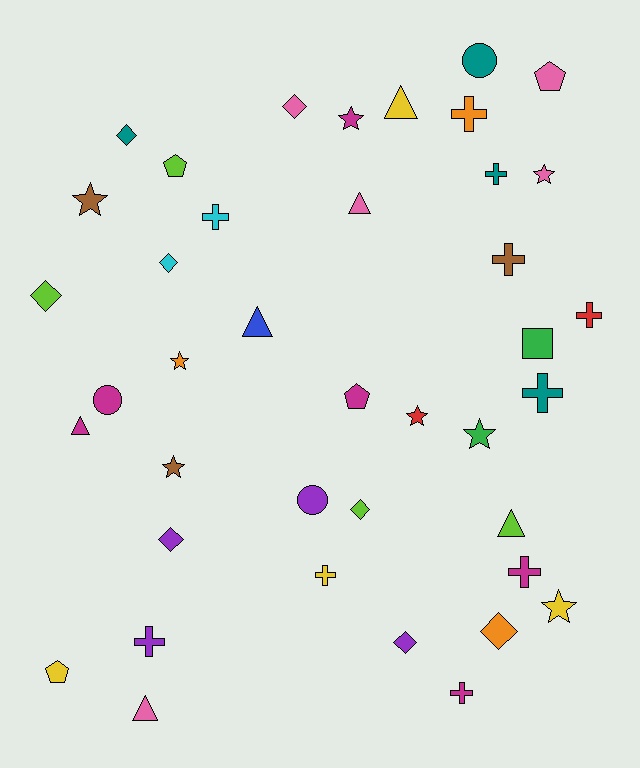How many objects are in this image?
There are 40 objects.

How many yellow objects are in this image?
There are 4 yellow objects.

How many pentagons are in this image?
There are 4 pentagons.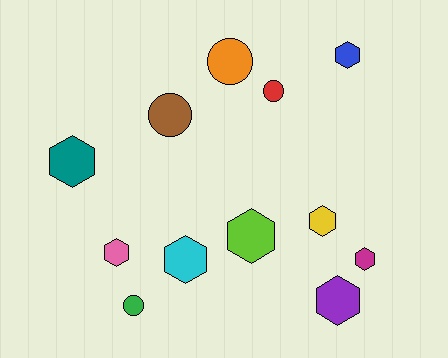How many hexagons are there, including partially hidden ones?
There are 8 hexagons.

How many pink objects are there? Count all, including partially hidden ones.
There is 1 pink object.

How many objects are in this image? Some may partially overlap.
There are 12 objects.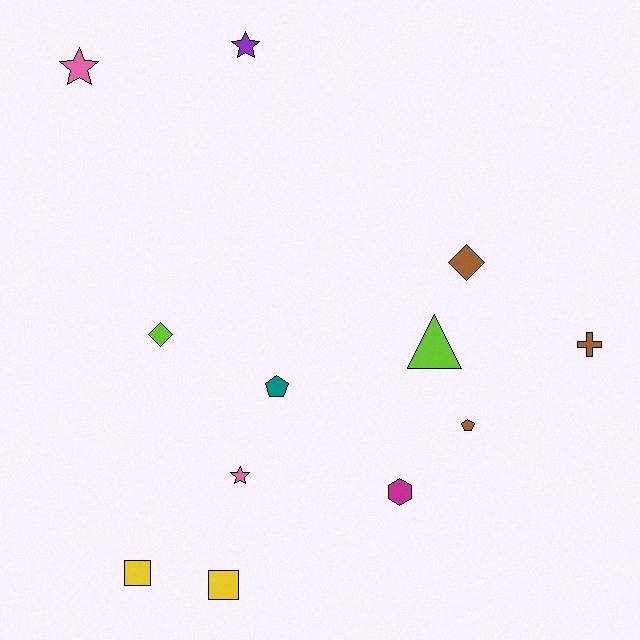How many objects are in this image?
There are 12 objects.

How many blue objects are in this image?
There are no blue objects.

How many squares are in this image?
There are 2 squares.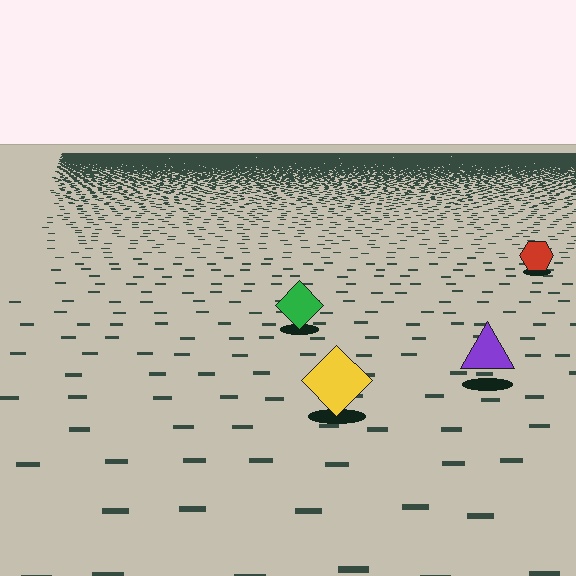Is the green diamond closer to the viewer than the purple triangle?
No. The purple triangle is closer — you can tell from the texture gradient: the ground texture is coarser near it.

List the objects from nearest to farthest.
From nearest to farthest: the yellow diamond, the purple triangle, the green diamond, the red hexagon.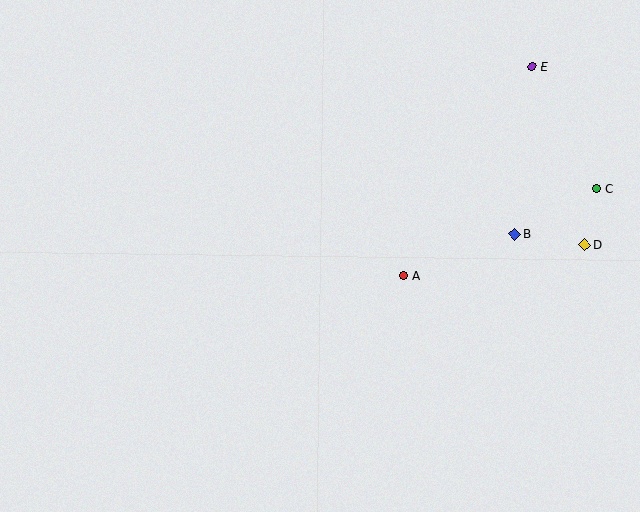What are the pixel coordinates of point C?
Point C is at (597, 188).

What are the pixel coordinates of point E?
Point E is at (532, 67).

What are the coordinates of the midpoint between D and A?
The midpoint between D and A is at (494, 260).